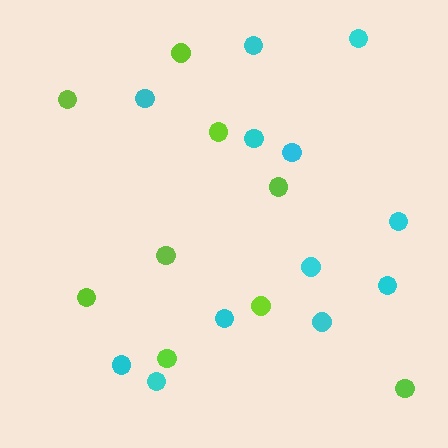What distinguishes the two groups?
There are 2 groups: one group of cyan circles (12) and one group of lime circles (9).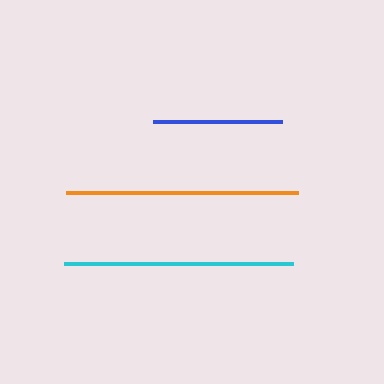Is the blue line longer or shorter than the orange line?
The orange line is longer than the blue line.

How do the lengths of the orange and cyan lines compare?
The orange and cyan lines are approximately the same length.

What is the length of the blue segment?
The blue segment is approximately 129 pixels long.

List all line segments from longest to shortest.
From longest to shortest: orange, cyan, blue.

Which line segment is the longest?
The orange line is the longest at approximately 233 pixels.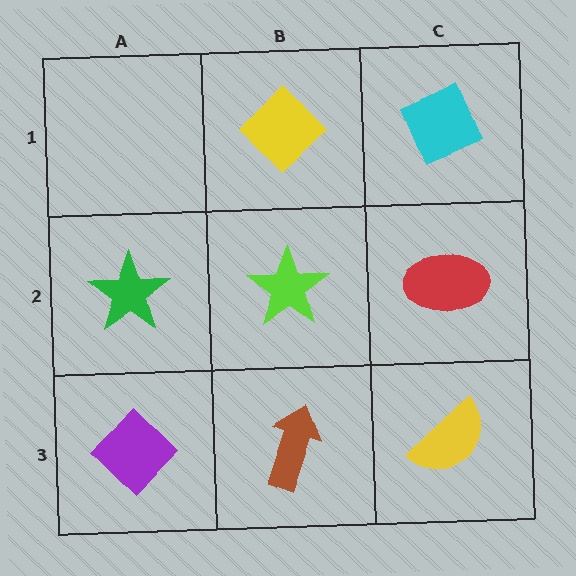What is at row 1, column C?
A cyan diamond.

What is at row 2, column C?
A red ellipse.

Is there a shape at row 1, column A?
No, that cell is empty.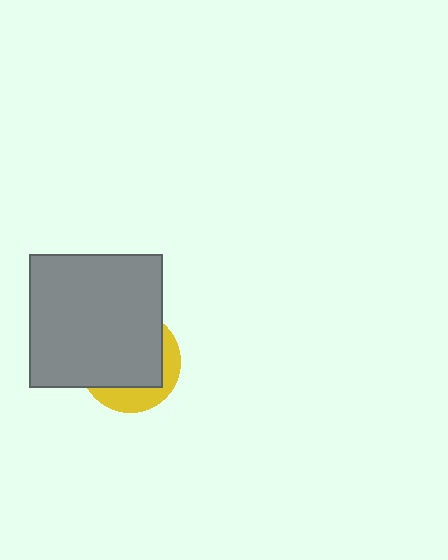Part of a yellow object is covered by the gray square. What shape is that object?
It is a circle.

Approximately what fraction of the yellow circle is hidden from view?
Roughly 70% of the yellow circle is hidden behind the gray square.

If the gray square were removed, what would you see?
You would see the complete yellow circle.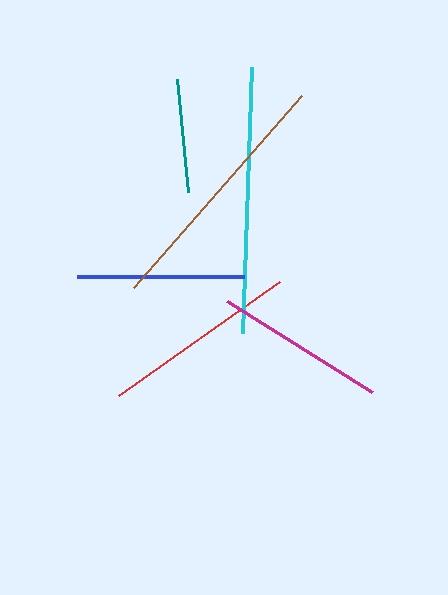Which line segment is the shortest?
The teal line is the shortest at approximately 114 pixels.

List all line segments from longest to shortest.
From longest to shortest: cyan, brown, red, magenta, blue, teal.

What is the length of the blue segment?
The blue segment is approximately 167 pixels long.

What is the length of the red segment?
The red segment is approximately 197 pixels long.